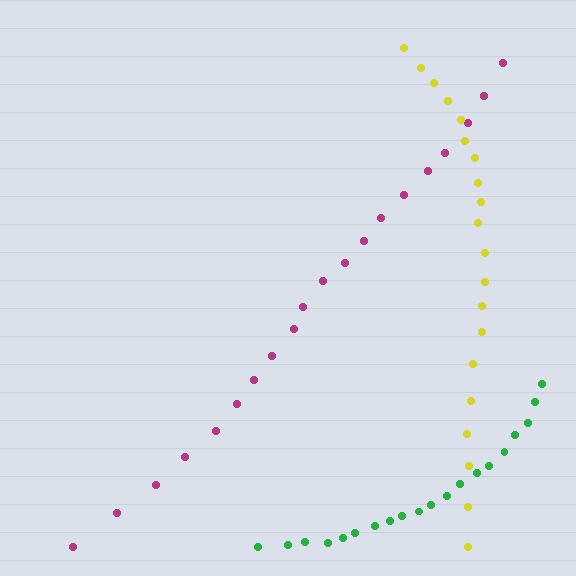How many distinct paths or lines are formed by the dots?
There are 3 distinct paths.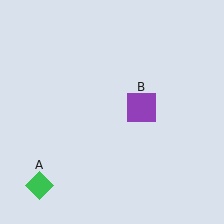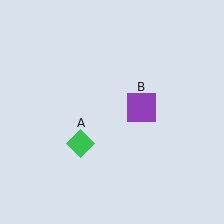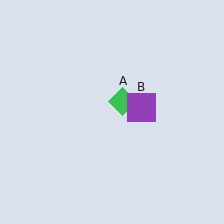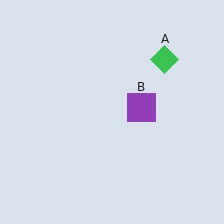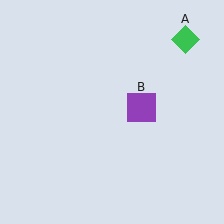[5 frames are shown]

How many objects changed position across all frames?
1 object changed position: green diamond (object A).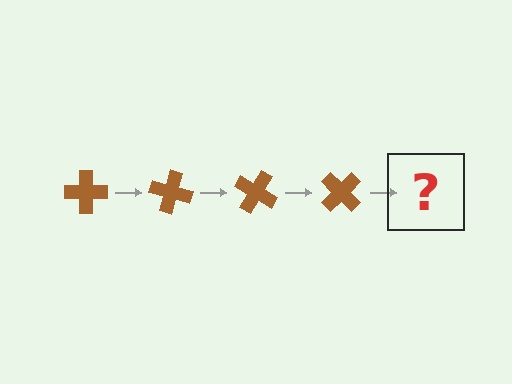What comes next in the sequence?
The next element should be a brown cross rotated 60 degrees.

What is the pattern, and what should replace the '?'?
The pattern is that the cross rotates 15 degrees each step. The '?' should be a brown cross rotated 60 degrees.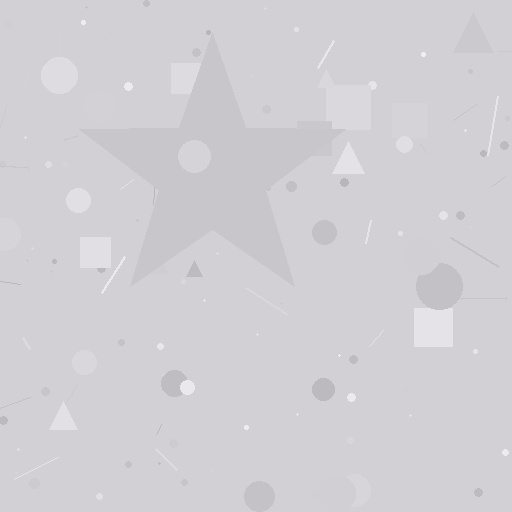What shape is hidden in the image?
A star is hidden in the image.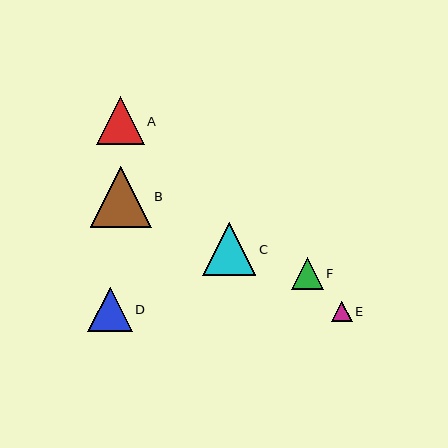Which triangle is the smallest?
Triangle E is the smallest with a size of approximately 21 pixels.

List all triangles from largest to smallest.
From largest to smallest: B, C, A, D, F, E.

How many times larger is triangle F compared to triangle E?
Triangle F is approximately 1.5 times the size of triangle E.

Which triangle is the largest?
Triangle B is the largest with a size of approximately 61 pixels.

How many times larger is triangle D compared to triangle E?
Triangle D is approximately 2.1 times the size of triangle E.